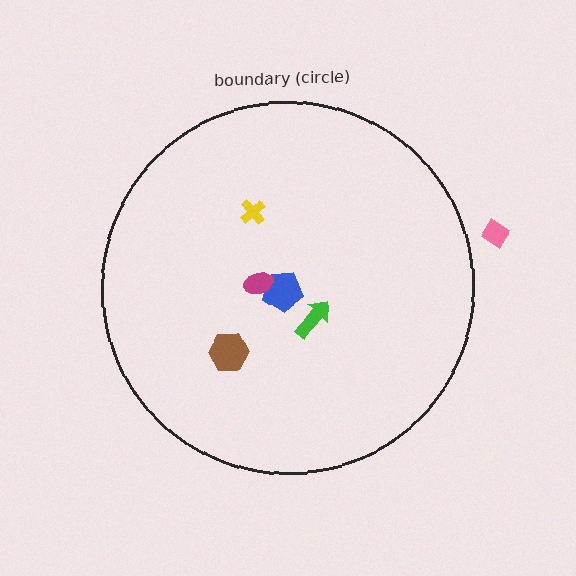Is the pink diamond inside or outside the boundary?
Outside.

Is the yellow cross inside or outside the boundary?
Inside.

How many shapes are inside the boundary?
5 inside, 1 outside.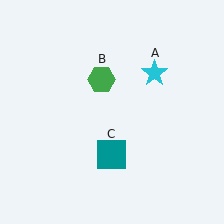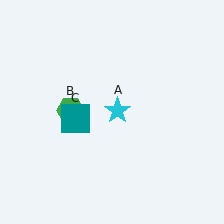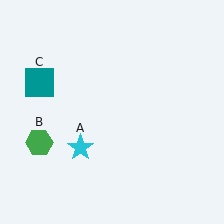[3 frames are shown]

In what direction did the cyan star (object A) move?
The cyan star (object A) moved down and to the left.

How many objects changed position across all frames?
3 objects changed position: cyan star (object A), green hexagon (object B), teal square (object C).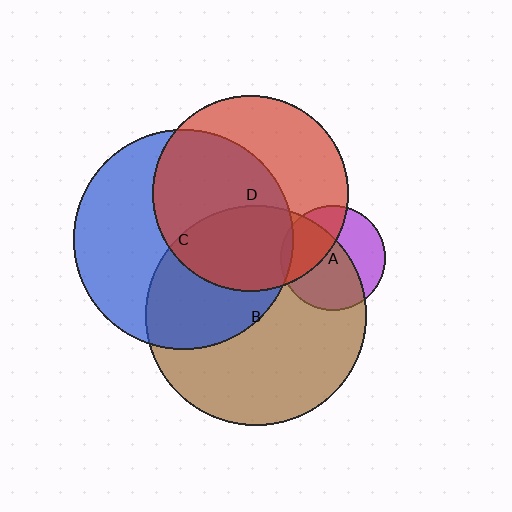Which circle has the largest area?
Circle B (brown).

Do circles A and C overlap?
Yes.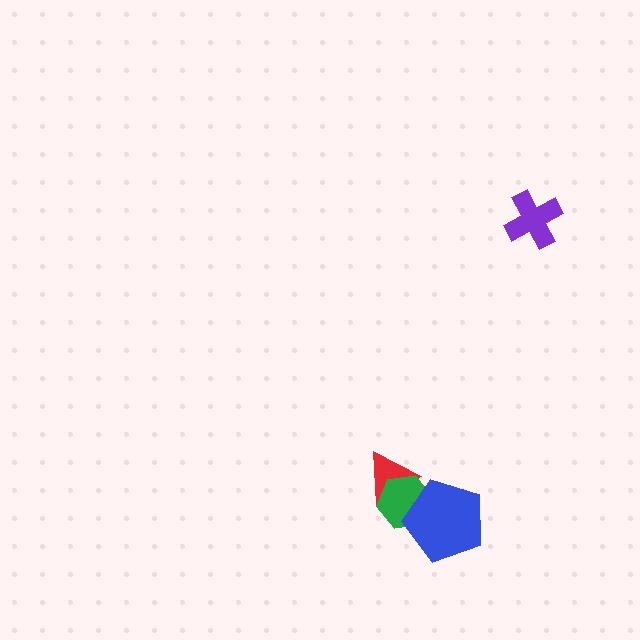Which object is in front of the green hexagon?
The blue pentagon is in front of the green hexagon.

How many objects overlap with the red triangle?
1 object overlaps with the red triangle.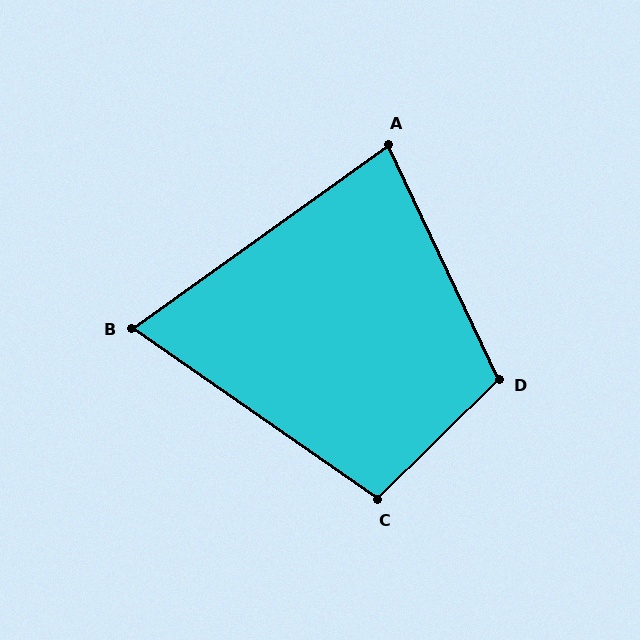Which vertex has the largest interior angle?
D, at approximately 110 degrees.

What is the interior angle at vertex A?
Approximately 80 degrees (acute).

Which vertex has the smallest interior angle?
B, at approximately 70 degrees.